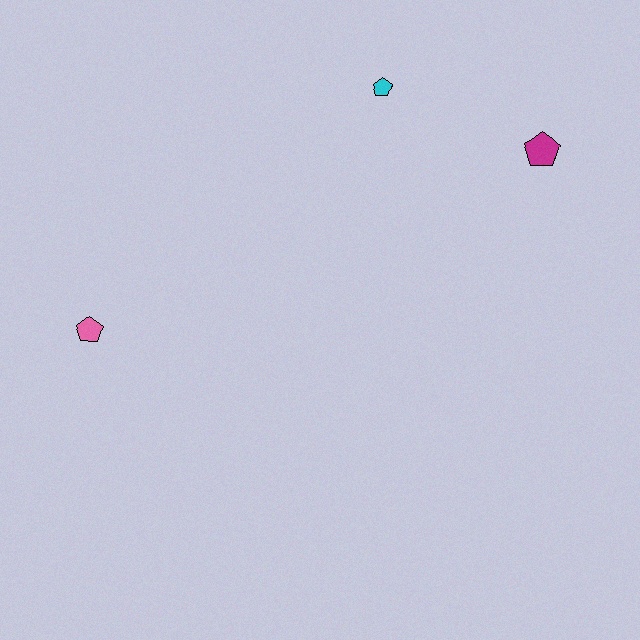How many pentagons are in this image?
There are 3 pentagons.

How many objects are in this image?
There are 3 objects.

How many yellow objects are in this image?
There are no yellow objects.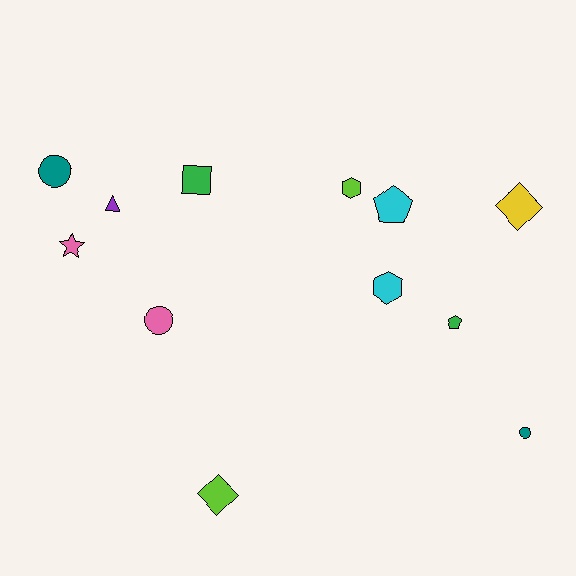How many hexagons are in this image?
There are 2 hexagons.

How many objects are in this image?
There are 12 objects.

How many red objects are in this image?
There are no red objects.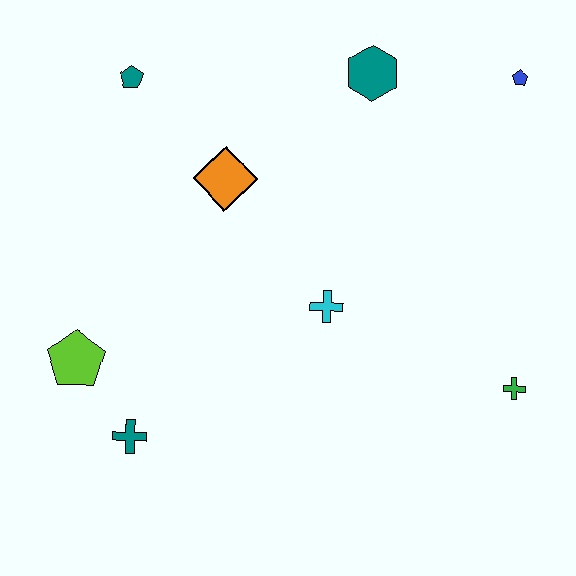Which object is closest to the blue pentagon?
The teal hexagon is closest to the blue pentagon.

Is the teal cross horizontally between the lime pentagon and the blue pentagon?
Yes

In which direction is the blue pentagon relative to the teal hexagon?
The blue pentagon is to the right of the teal hexagon.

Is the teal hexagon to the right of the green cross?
No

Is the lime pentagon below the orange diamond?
Yes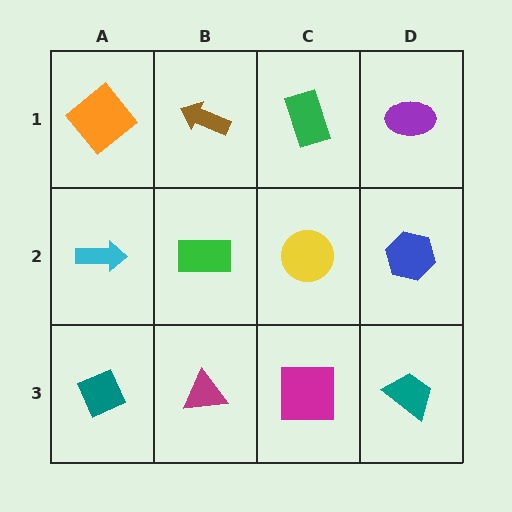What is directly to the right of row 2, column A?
A green rectangle.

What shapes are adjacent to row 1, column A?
A cyan arrow (row 2, column A), a brown arrow (row 1, column B).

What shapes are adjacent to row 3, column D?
A blue hexagon (row 2, column D), a magenta square (row 3, column C).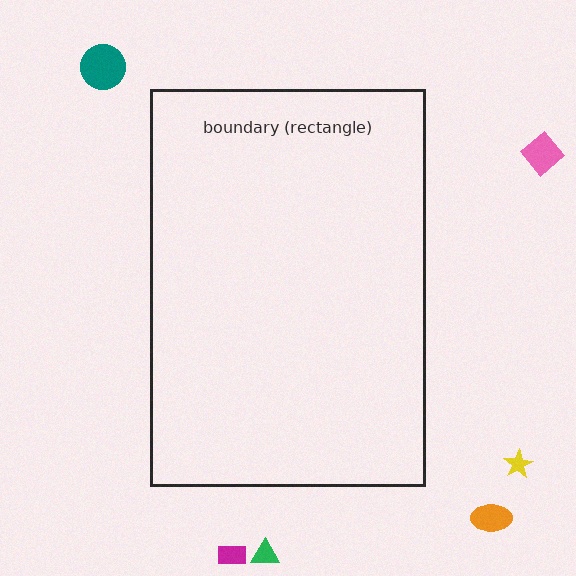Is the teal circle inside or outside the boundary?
Outside.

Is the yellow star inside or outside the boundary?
Outside.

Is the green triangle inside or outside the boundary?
Outside.